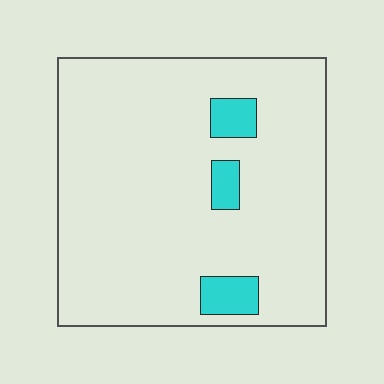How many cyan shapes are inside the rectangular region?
3.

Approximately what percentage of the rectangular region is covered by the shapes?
Approximately 10%.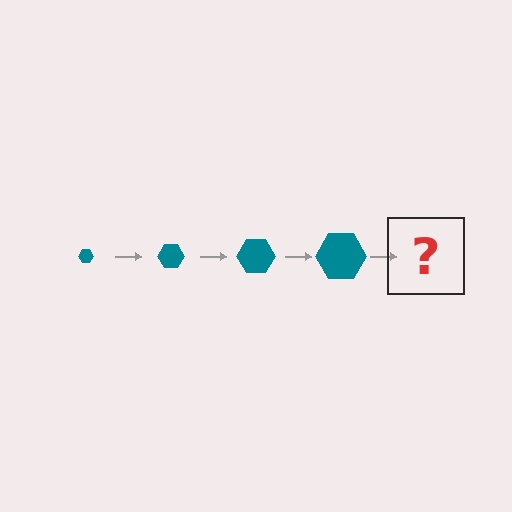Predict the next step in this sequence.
The next step is a teal hexagon, larger than the previous one.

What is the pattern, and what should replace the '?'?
The pattern is that the hexagon gets progressively larger each step. The '?' should be a teal hexagon, larger than the previous one.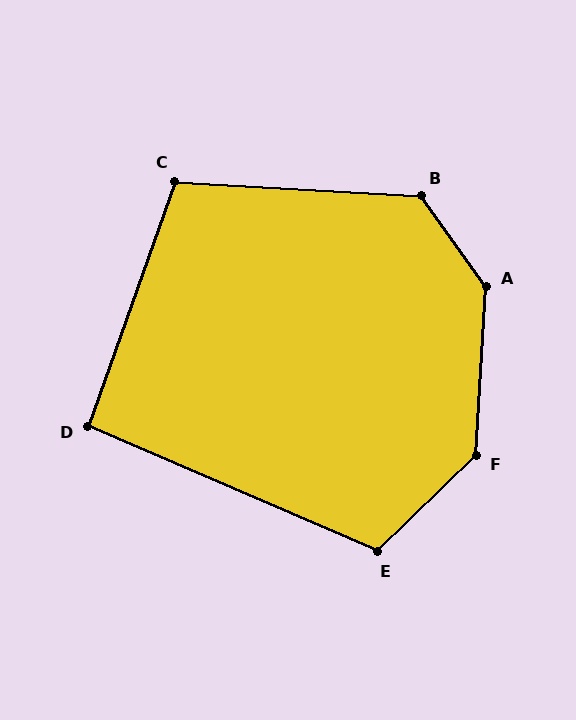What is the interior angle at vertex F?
Approximately 137 degrees (obtuse).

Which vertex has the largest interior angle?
A, at approximately 141 degrees.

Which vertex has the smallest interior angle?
D, at approximately 94 degrees.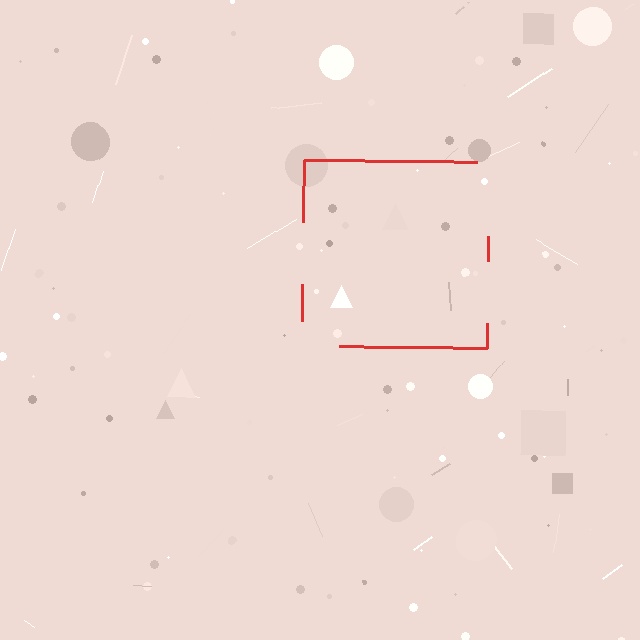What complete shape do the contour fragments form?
The contour fragments form a square.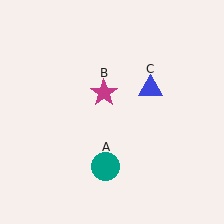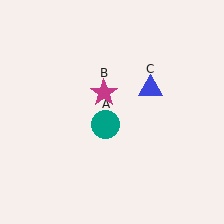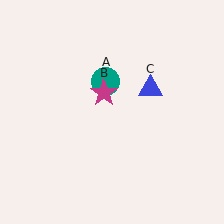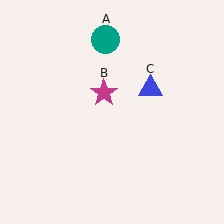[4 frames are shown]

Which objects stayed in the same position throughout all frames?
Magenta star (object B) and blue triangle (object C) remained stationary.